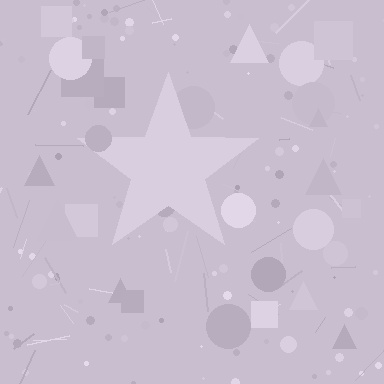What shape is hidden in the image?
A star is hidden in the image.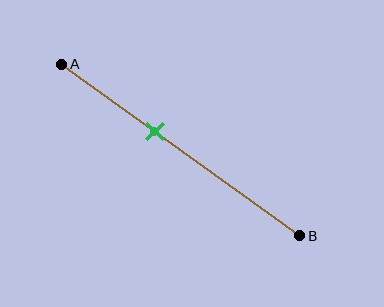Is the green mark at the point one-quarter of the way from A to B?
No, the mark is at about 40% from A, not at the 25% one-quarter point.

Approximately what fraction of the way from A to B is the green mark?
The green mark is approximately 40% of the way from A to B.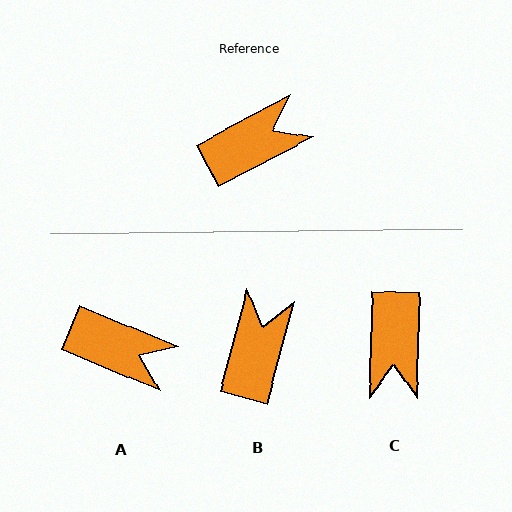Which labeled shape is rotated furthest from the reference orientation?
C, about 120 degrees away.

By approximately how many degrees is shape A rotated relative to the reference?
Approximately 50 degrees clockwise.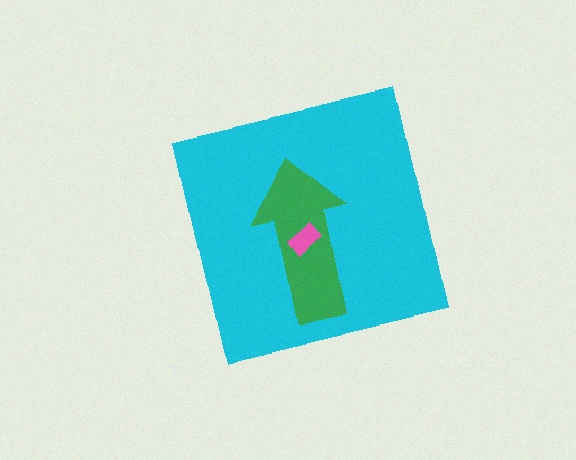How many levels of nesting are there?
3.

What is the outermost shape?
The cyan square.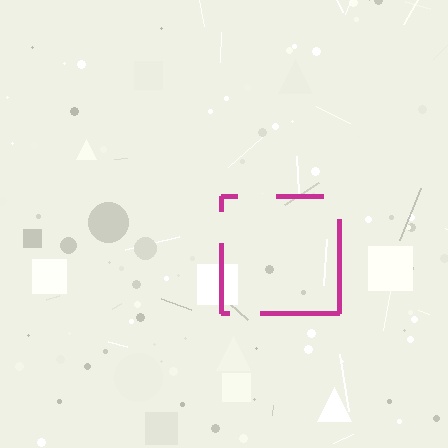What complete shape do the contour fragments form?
The contour fragments form a square.